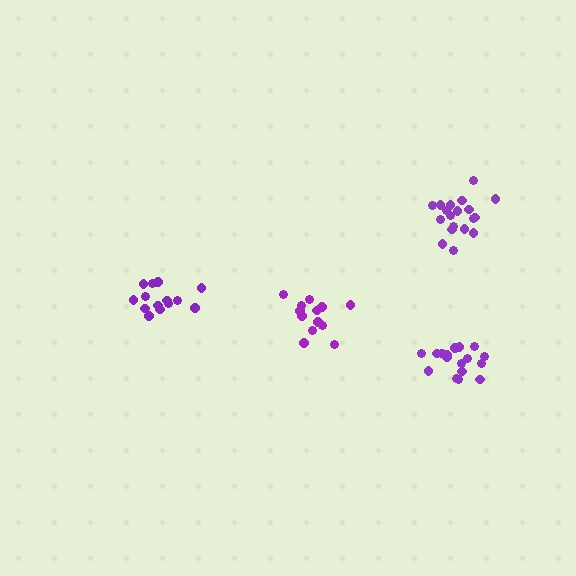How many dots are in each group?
Group 1: 17 dots, Group 2: 13 dots, Group 3: 19 dots, Group 4: 14 dots (63 total).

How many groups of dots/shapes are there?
There are 4 groups.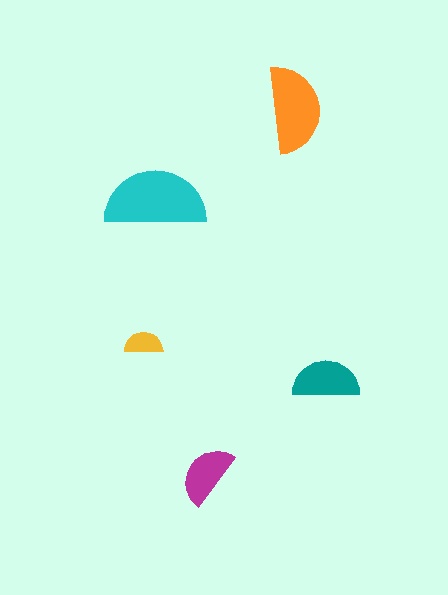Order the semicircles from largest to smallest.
the cyan one, the orange one, the teal one, the magenta one, the yellow one.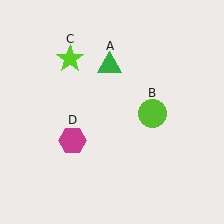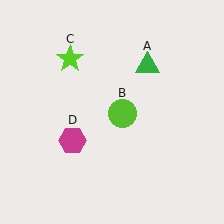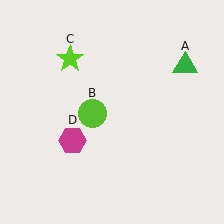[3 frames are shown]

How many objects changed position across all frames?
2 objects changed position: green triangle (object A), lime circle (object B).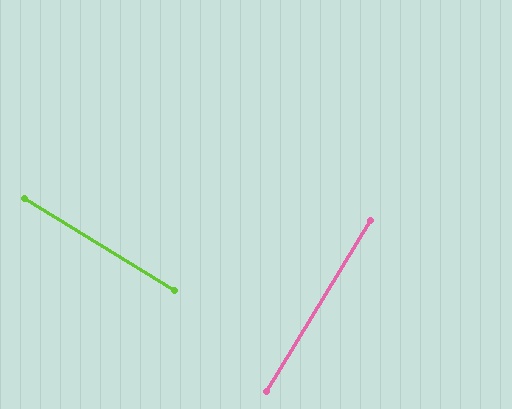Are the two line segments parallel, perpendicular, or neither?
Perpendicular — they meet at approximately 90°.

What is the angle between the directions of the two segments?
Approximately 90 degrees.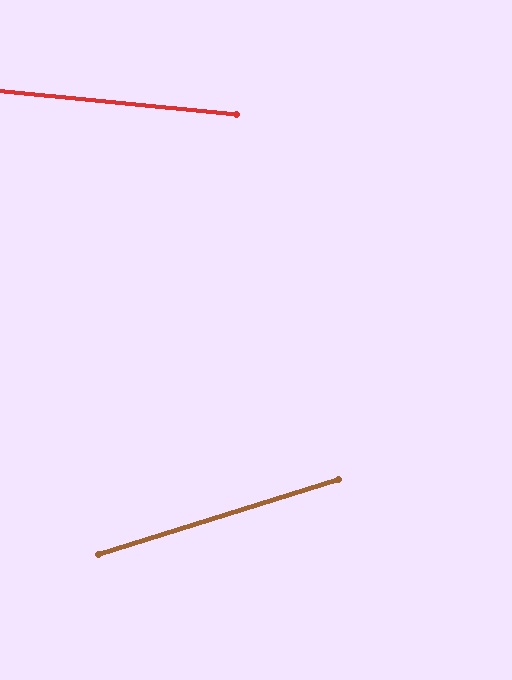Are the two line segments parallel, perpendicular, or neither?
Neither parallel nor perpendicular — they differ by about 23°.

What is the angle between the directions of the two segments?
Approximately 23 degrees.